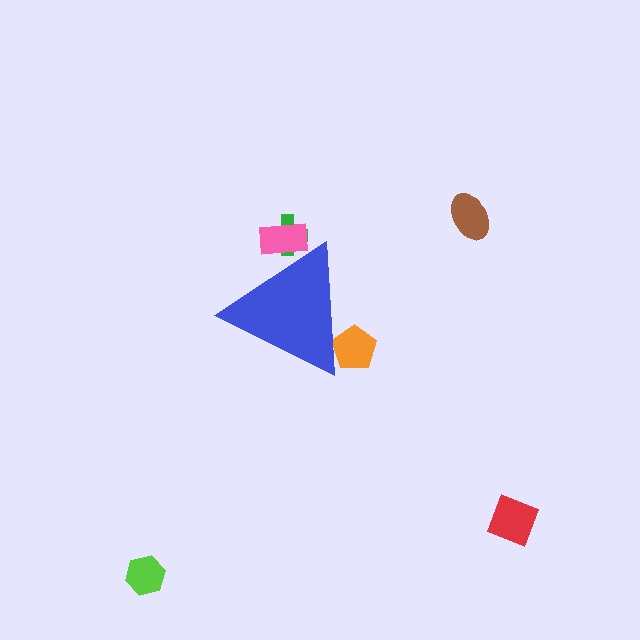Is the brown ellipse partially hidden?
No, the brown ellipse is fully visible.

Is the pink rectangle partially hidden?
Yes, the pink rectangle is partially hidden behind the blue triangle.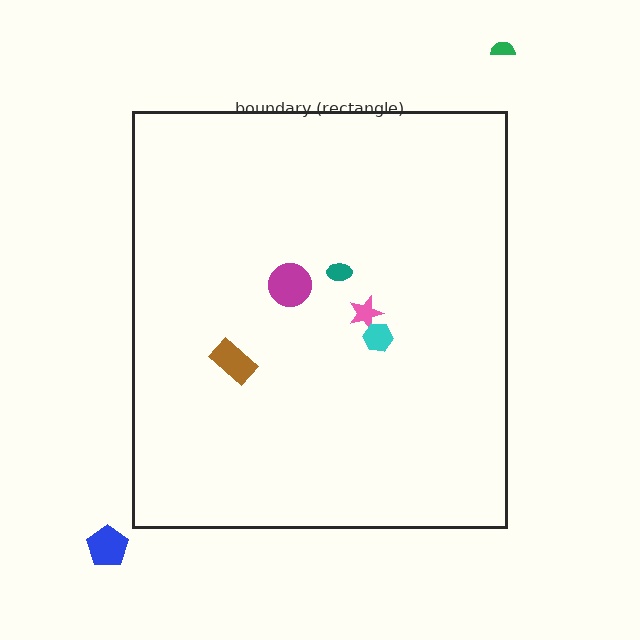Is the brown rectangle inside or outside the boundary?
Inside.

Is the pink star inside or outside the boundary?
Inside.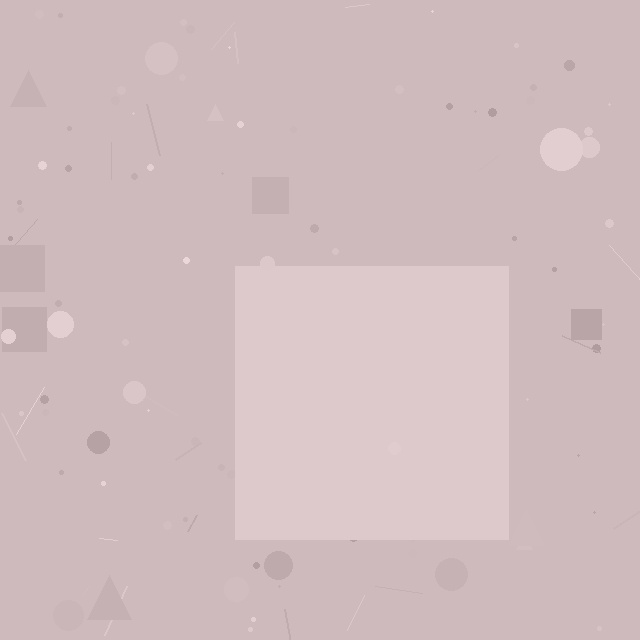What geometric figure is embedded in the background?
A square is embedded in the background.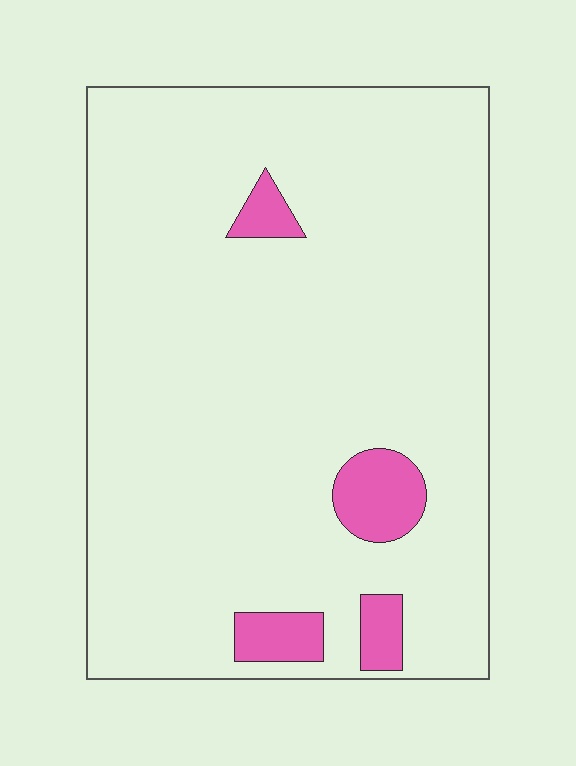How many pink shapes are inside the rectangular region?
4.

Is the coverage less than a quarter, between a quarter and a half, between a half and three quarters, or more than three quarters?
Less than a quarter.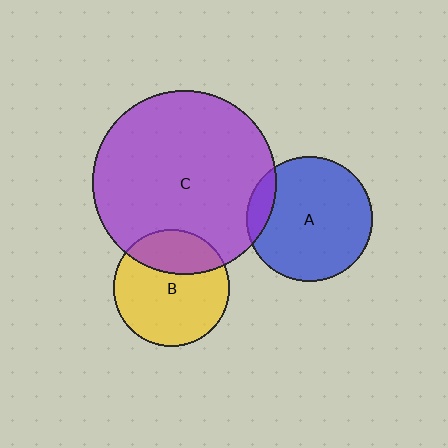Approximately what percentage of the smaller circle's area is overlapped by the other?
Approximately 10%.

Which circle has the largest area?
Circle C (purple).